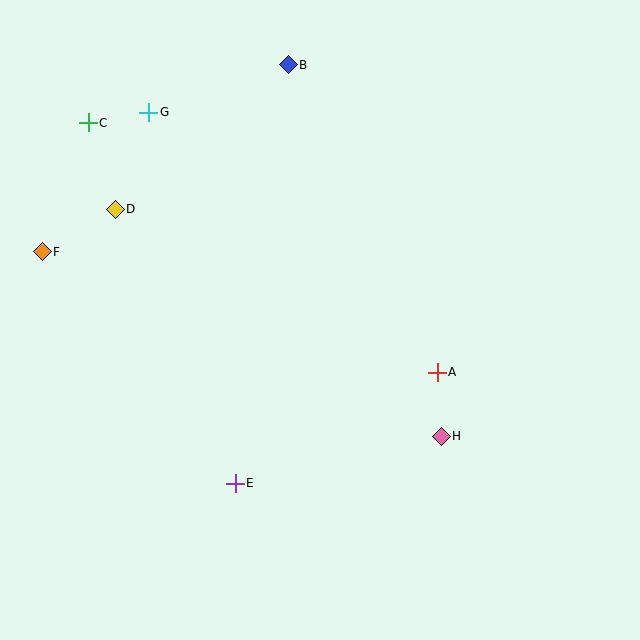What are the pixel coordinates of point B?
Point B is at (288, 65).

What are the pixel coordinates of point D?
Point D is at (115, 209).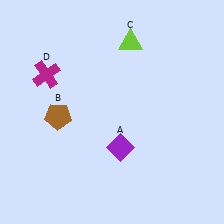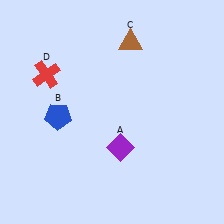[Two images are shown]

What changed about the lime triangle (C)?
In Image 1, C is lime. In Image 2, it changed to brown.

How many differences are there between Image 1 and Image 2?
There are 3 differences between the two images.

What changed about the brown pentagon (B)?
In Image 1, B is brown. In Image 2, it changed to blue.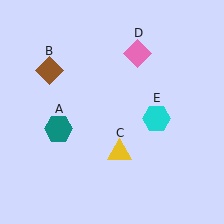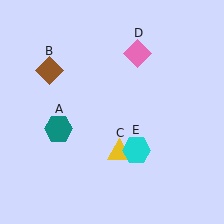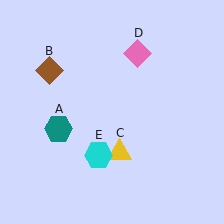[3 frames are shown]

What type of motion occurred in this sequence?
The cyan hexagon (object E) rotated clockwise around the center of the scene.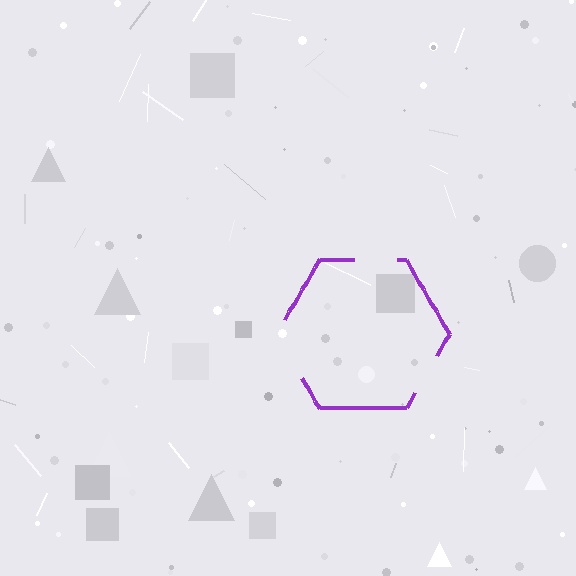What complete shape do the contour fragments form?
The contour fragments form a hexagon.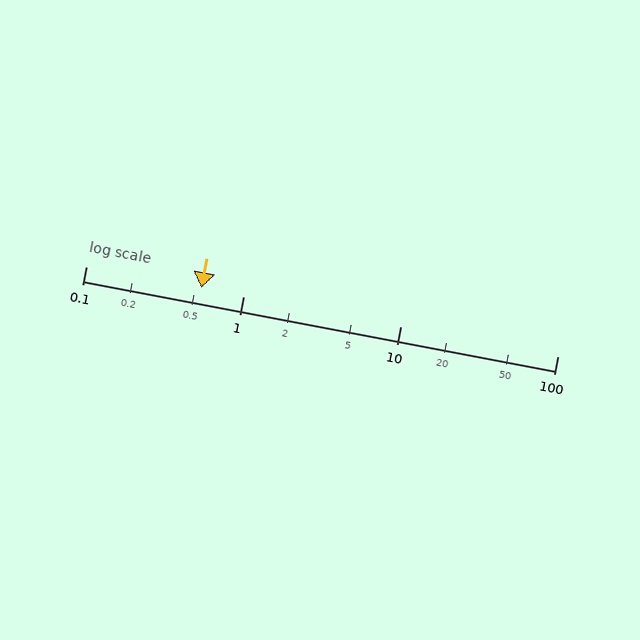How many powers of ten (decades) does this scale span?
The scale spans 3 decades, from 0.1 to 100.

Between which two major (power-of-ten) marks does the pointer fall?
The pointer is between 0.1 and 1.